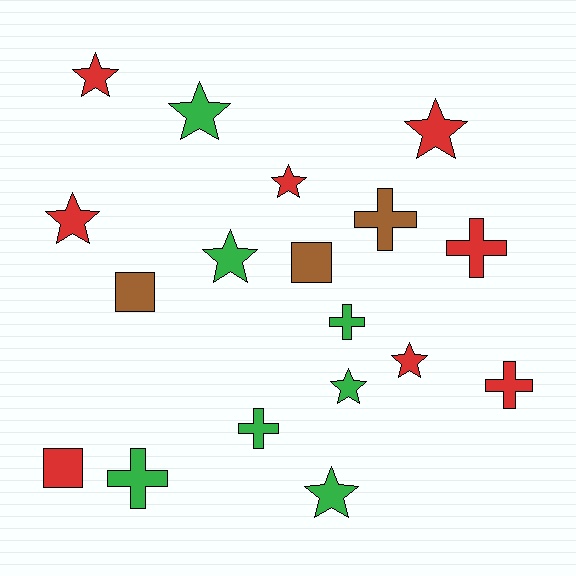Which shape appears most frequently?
Star, with 9 objects.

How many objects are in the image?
There are 18 objects.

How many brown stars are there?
There are no brown stars.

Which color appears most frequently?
Red, with 8 objects.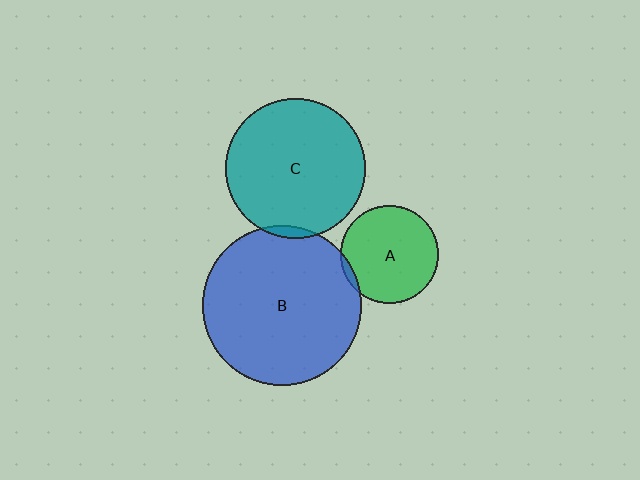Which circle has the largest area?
Circle B (blue).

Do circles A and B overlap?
Yes.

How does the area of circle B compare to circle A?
Approximately 2.6 times.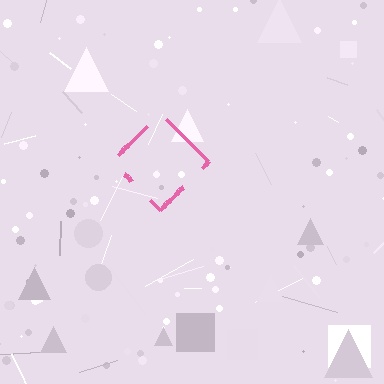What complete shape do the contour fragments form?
The contour fragments form a diamond.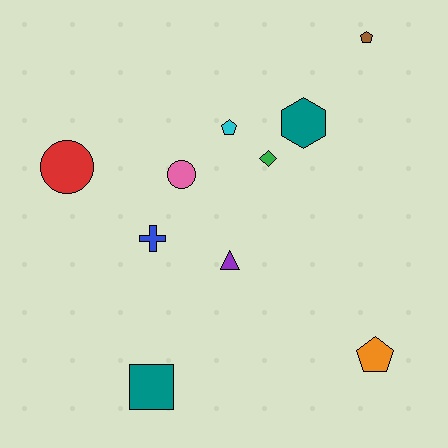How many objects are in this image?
There are 10 objects.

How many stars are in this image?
There are no stars.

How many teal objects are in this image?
There are 2 teal objects.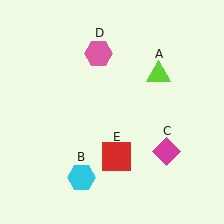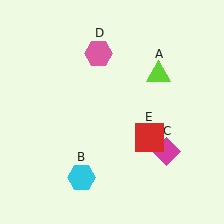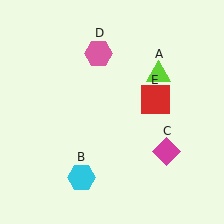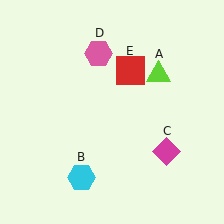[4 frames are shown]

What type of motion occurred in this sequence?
The red square (object E) rotated counterclockwise around the center of the scene.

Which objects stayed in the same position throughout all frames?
Lime triangle (object A) and cyan hexagon (object B) and magenta diamond (object C) and pink hexagon (object D) remained stationary.